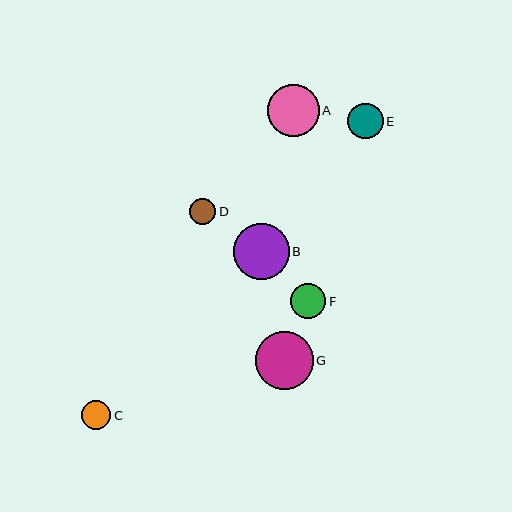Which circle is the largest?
Circle G is the largest with a size of approximately 58 pixels.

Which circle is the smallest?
Circle D is the smallest with a size of approximately 27 pixels.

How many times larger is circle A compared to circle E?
Circle A is approximately 1.5 times the size of circle E.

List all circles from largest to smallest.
From largest to smallest: G, B, A, E, F, C, D.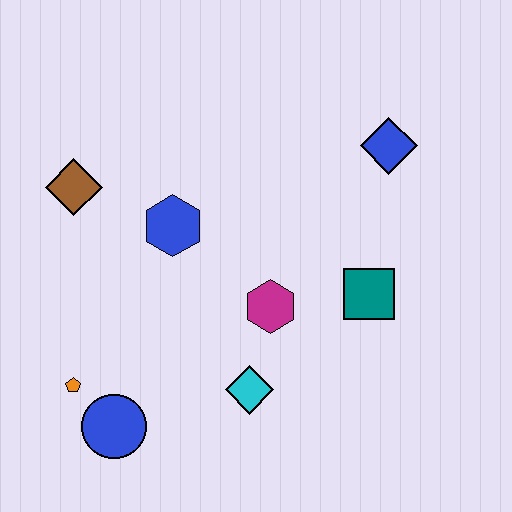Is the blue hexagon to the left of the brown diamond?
No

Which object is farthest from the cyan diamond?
The blue diamond is farthest from the cyan diamond.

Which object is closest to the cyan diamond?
The magenta hexagon is closest to the cyan diamond.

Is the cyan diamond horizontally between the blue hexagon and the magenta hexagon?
Yes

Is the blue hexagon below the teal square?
No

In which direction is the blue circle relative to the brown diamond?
The blue circle is below the brown diamond.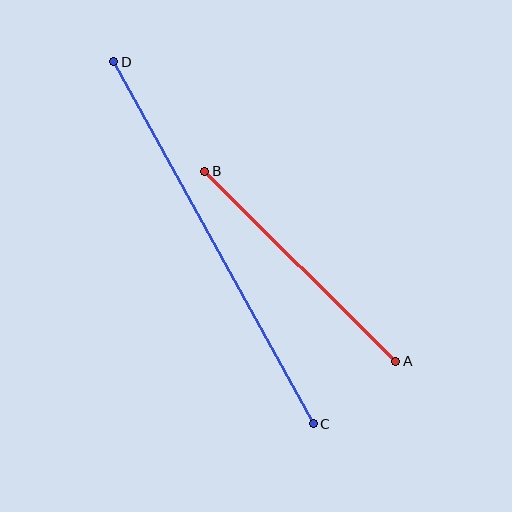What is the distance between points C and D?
The distance is approximately 413 pixels.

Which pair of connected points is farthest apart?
Points C and D are farthest apart.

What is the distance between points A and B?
The distance is approximately 270 pixels.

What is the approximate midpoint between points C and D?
The midpoint is at approximately (214, 243) pixels.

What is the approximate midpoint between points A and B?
The midpoint is at approximately (300, 266) pixels.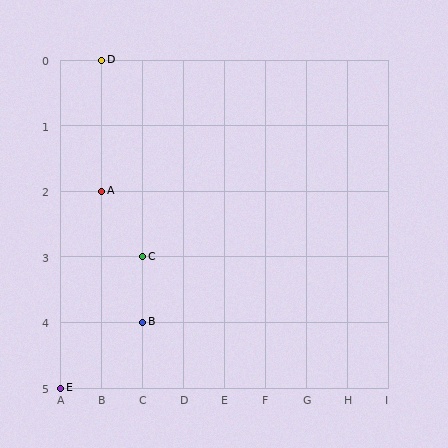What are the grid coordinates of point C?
Point C is at grid coordinates (C, 3).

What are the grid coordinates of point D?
Point D is at grid coordinates (B, 0).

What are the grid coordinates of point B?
Point B is at grid coordinates (C, 4).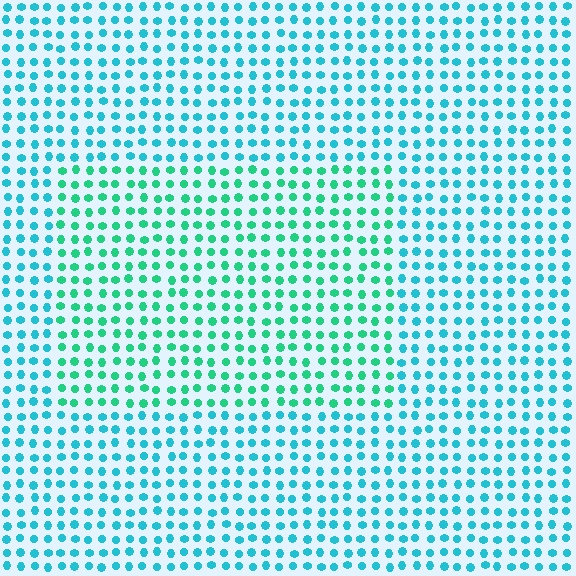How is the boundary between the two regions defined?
The boundary is defined purely by a slight shift in hue (about 33 degrees). Spacing, size, and orientation are identical on both sides.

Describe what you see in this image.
The image is filled with small cyan elements in a uniform arrangement. A rectangle-shaped region is visible where the elements are tinted to a slightly different hue, forming a subtle color boundary.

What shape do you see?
I see a rectangle.